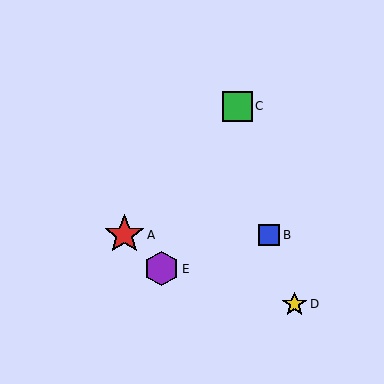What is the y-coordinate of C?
Object C is at y≈106.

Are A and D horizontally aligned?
No, A is at y≈235 and D is at y≈304.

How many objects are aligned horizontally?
2 objects (A, B) are aligned horizontally.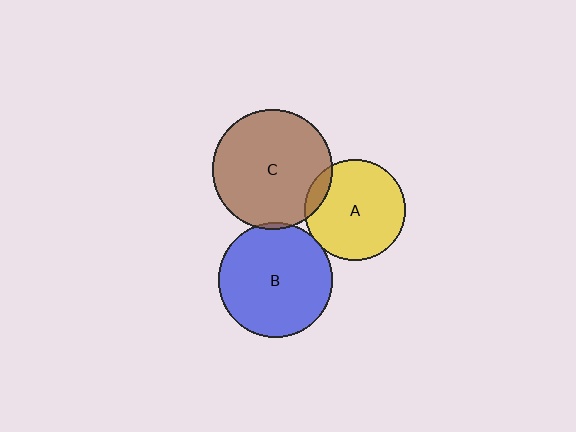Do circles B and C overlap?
Yes.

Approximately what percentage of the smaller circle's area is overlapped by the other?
Approximately 5%.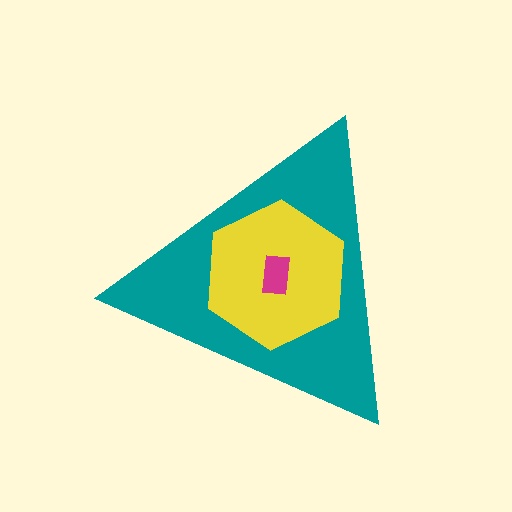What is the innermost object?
The magenta rectangle.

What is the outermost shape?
The teal triangle.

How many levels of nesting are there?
3.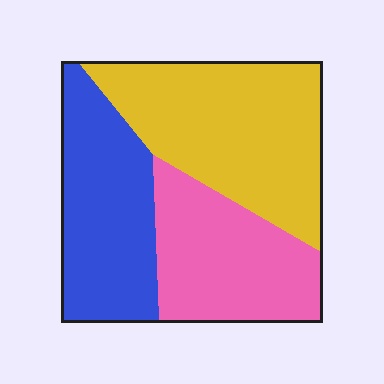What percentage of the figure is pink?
Pink covers around 30% of the figure.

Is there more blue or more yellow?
Yellow.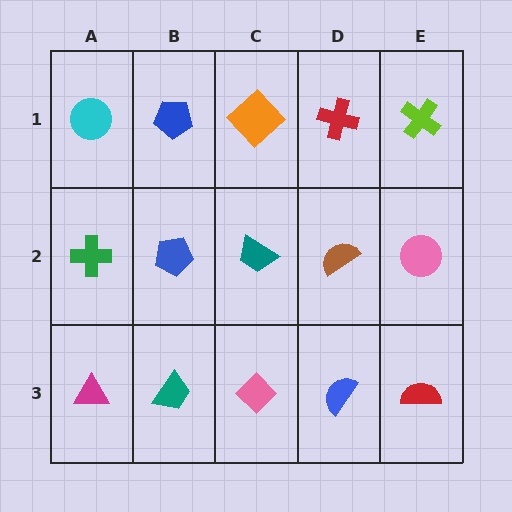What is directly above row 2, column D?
A red cross.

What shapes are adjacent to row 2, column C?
An orange diamond (row 1, column C), a pink diamond (row 3, column C), a blue pentagon (row 2, column B), a brown semicircle (row 2, column D).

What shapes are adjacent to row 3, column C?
A teal trapezoid (row 2, column C), a teal trapezoid (row 3, column B), a blue semicircle (row 3, column D).